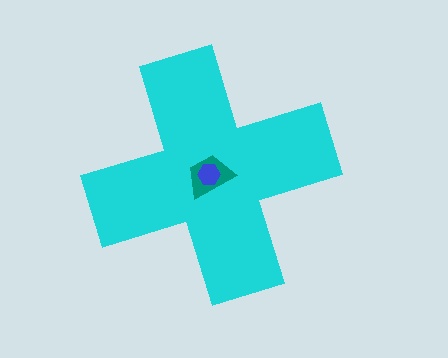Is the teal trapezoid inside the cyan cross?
Yes.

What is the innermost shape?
The blue hexagon.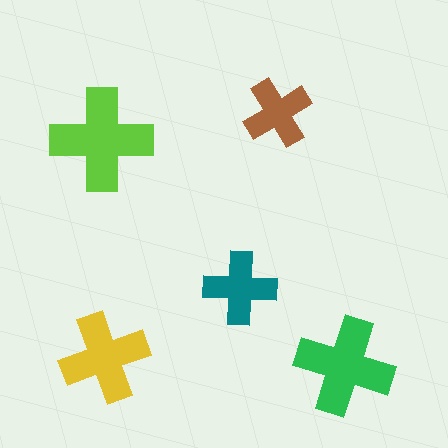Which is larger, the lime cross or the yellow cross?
The lime one.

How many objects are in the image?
There are 5 objects in the image.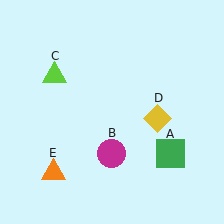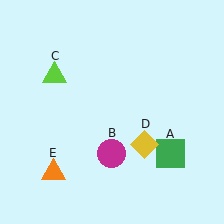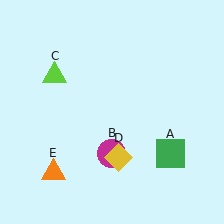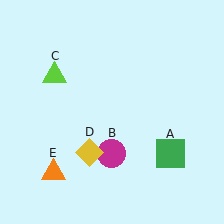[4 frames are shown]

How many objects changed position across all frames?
1 object changed position: yellow diamond (object D).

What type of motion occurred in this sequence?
The yellow diamond (object D) rotated clockwise around the center of the scene.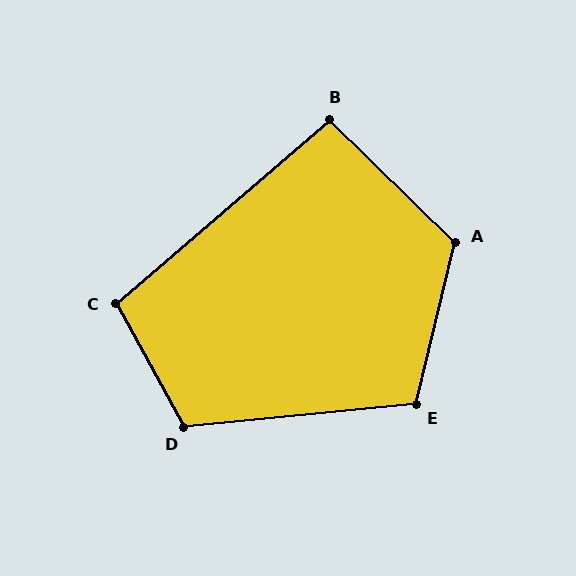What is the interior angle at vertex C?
Approximately 101 degrees (obtuse).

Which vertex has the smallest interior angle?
B, at approximately 95 degrees.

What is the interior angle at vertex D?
Approximately 113 degrees (obtuse).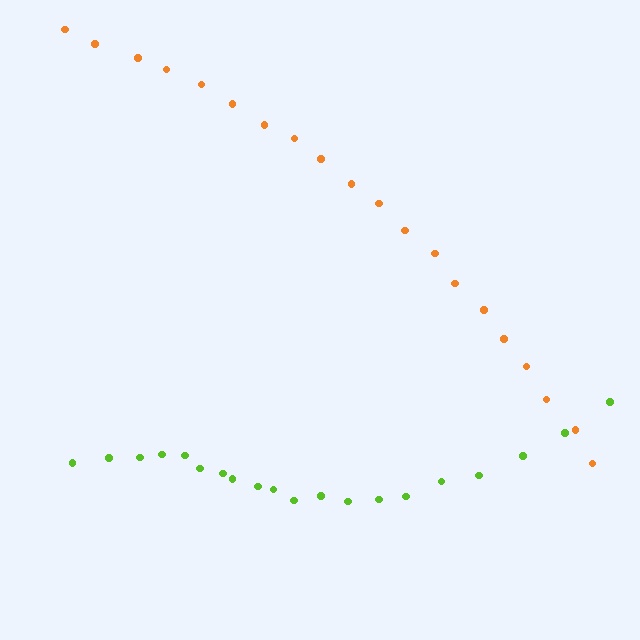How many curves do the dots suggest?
There are 2 distinct paths.